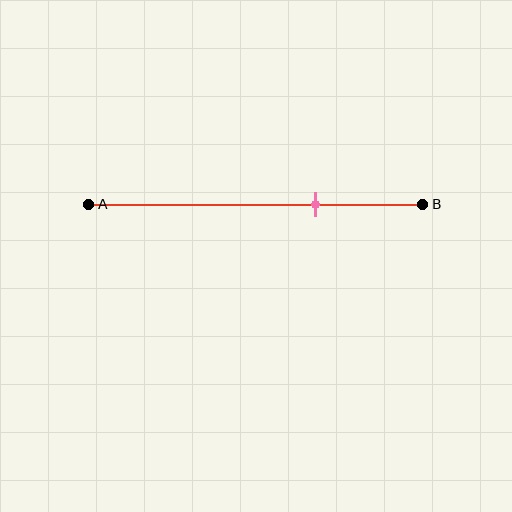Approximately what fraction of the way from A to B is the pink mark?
The pink mark is approximately 70% of the way from A to B.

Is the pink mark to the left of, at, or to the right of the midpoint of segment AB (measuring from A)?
The pink mark is to the right of the midpoint of segment AB.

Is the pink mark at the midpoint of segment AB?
No, the mark is at about 70% from A, not at the 50% midpoint.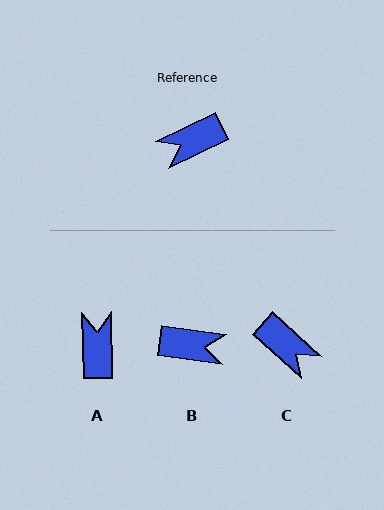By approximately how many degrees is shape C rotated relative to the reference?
Approximately 112 degrees counter-clockwise.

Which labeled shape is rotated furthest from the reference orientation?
B, about 146 degrees away.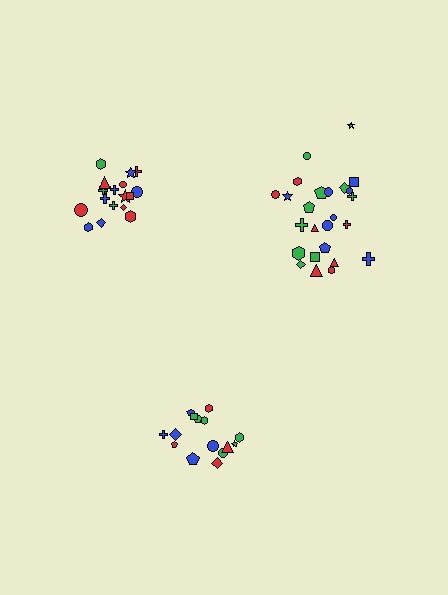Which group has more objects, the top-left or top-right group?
The top-right group.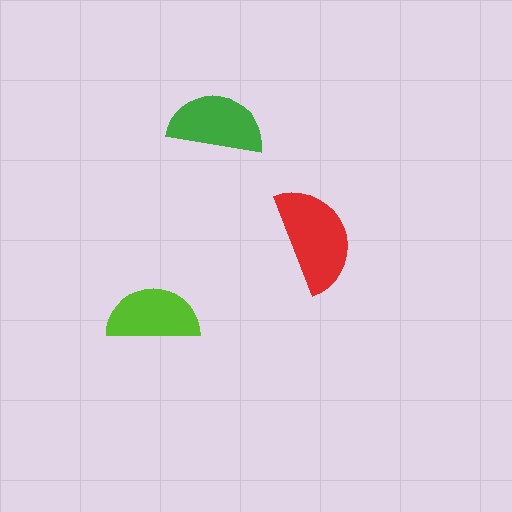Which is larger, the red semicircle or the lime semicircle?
The red one.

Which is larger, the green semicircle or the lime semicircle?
The green one.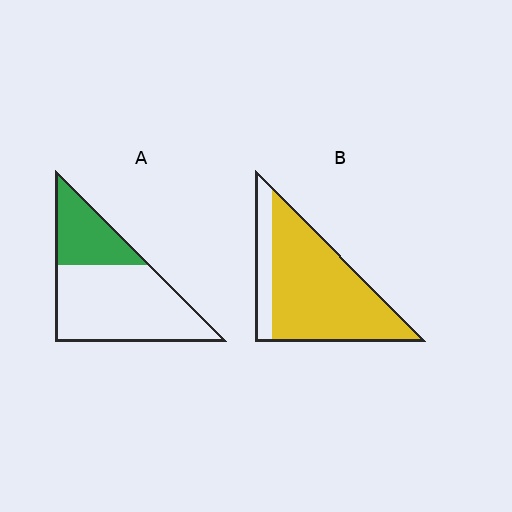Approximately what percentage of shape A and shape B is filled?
A is approximately 30% and B is approximately 80%.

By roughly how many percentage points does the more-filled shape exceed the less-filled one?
By roughly 50 percentage points (B over A).